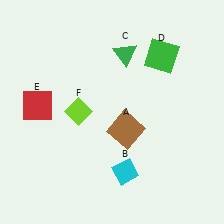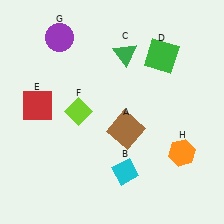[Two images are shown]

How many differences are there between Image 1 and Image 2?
There are 2 differences between the two images.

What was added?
A purple circle (G), an orange hexagon (H) were added in Image 2.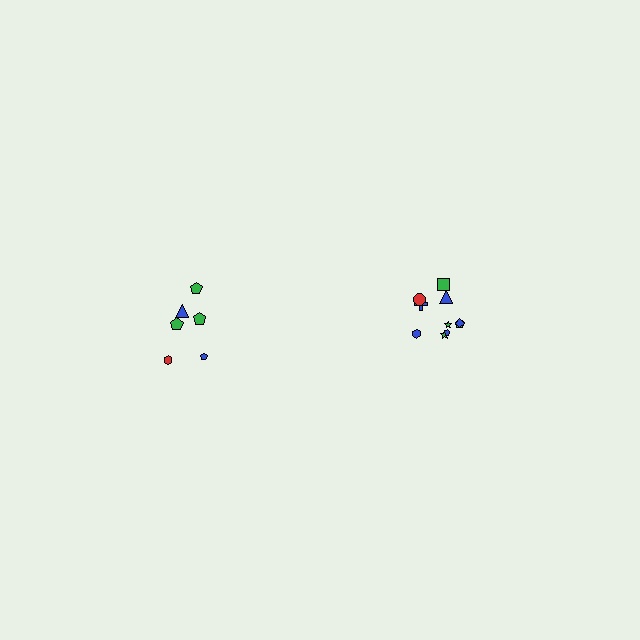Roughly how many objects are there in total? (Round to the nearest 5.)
Roughly 15 objects in total.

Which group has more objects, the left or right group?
The right group.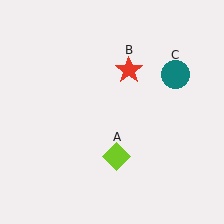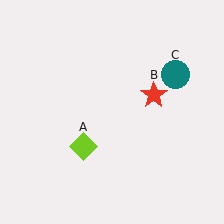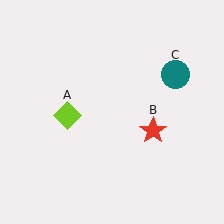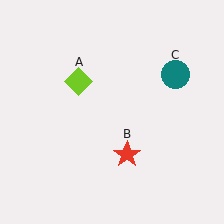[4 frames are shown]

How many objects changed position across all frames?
2 objects changed position: lime diamond (object A), red star (object B).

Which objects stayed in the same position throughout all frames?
Teal circle (object C) remained stationary.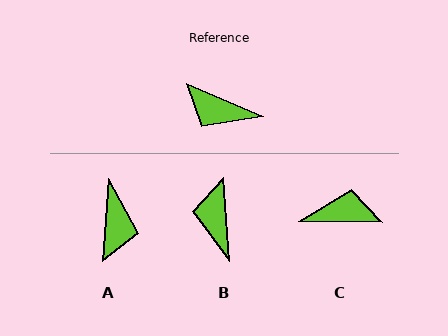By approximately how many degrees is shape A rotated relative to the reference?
Approximately 109 degrees counter-clockwise.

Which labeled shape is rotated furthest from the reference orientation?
C, about 158 degrees away.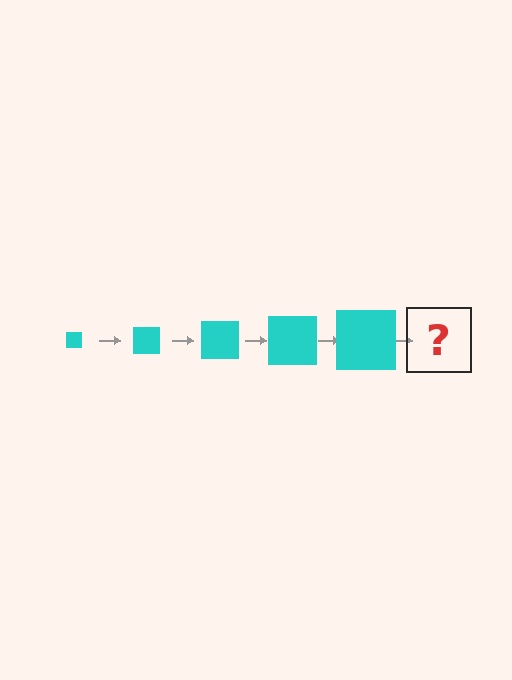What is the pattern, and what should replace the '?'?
The pattern is that the square gets progressively larger each step. The '?' should be a cyan square, larger than the previous one.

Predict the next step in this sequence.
The next step is a cyan square, larger than the previous one.